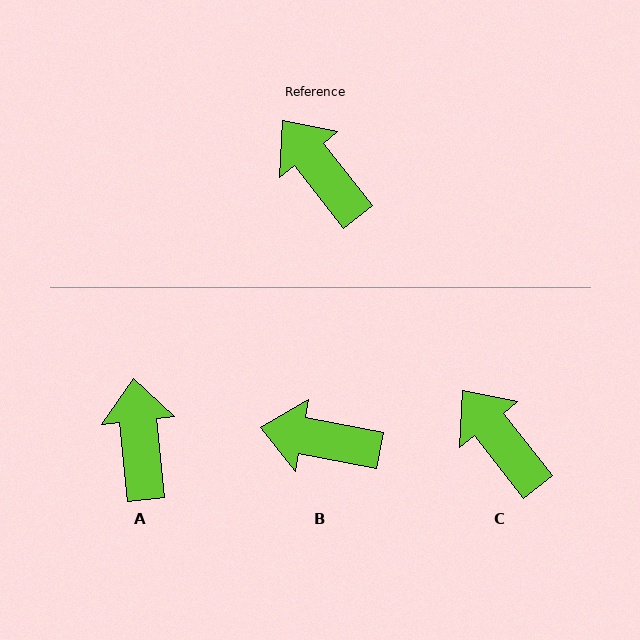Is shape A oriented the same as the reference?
No, it is off by about 32 degrees.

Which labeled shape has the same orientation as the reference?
C.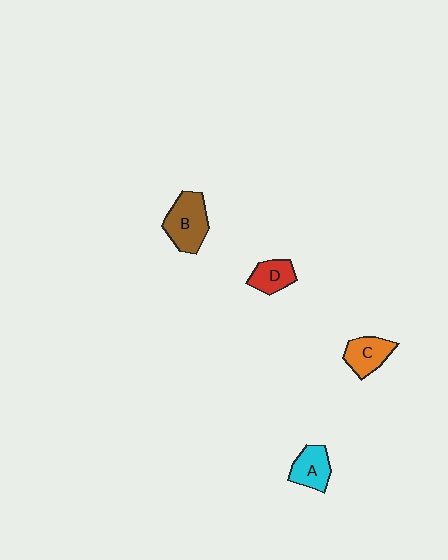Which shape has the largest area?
Shape B (brown).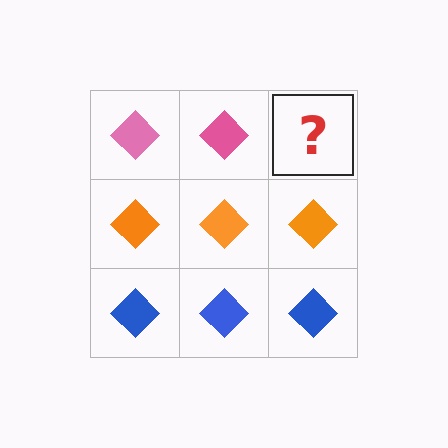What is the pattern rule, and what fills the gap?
The rule is that each row has a consistent color. The gap should be filled with a pink diamond.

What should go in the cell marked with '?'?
The missing cell should contain a pink diamond.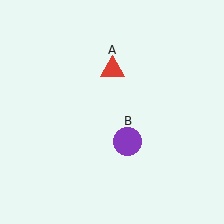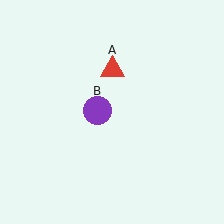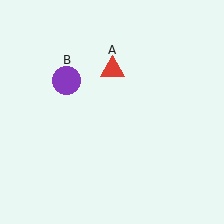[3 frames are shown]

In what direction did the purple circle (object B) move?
The purple circle (object B) moved up and to the left.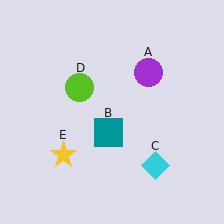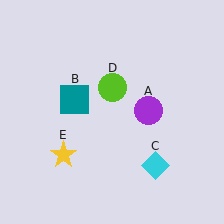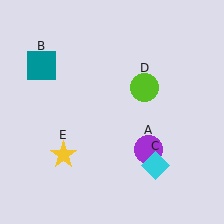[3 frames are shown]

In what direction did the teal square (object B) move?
The teal square (object B) moved up and to the left.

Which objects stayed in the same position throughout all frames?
Cyan diamond (object C) and yellow star (object E) remained stationary.